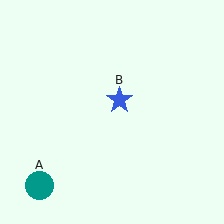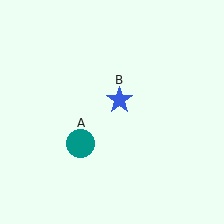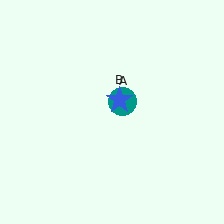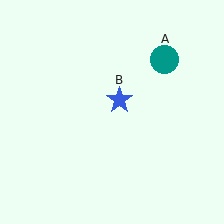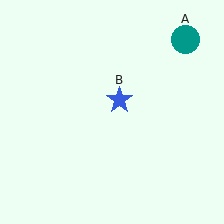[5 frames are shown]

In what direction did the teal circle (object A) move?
The teal circle (object A) moved up and to the right.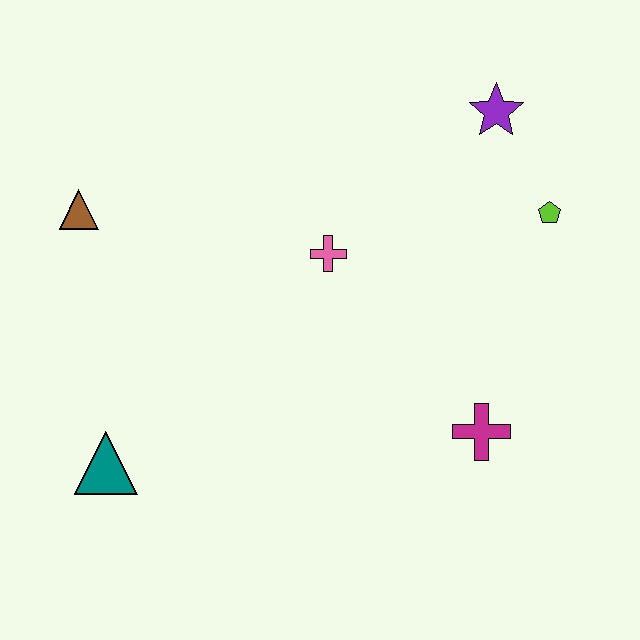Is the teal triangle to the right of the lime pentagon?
No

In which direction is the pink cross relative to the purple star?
The pink cross is to the left of the purple star.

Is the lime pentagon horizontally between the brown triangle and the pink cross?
No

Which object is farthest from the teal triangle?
The purple star is farthest from the teal triangle.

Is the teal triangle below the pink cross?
Yes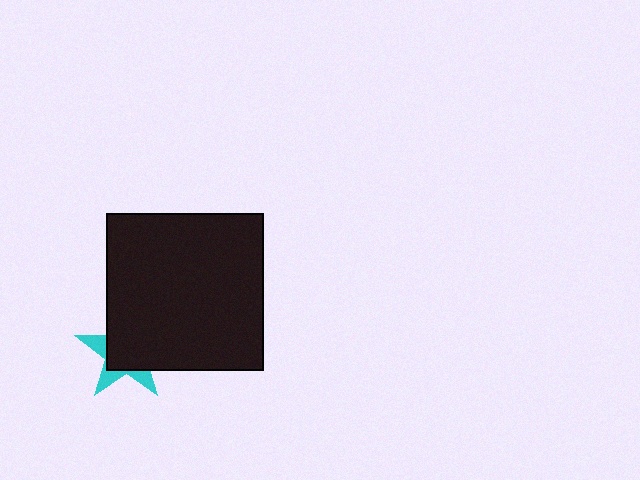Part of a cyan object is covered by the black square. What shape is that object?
It is a star.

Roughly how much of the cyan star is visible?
A small part of it is visible (roughly 31%).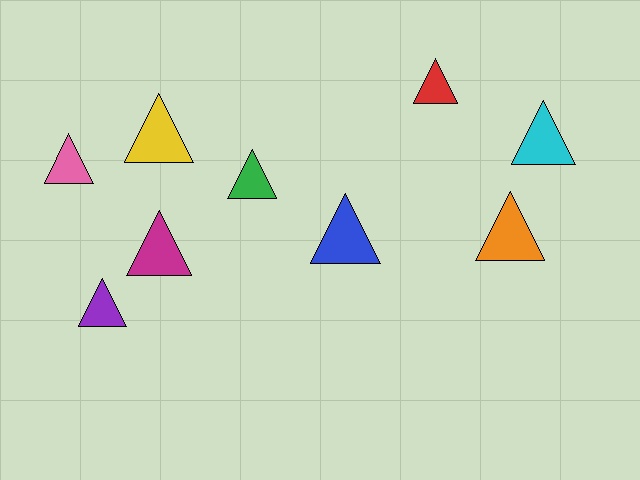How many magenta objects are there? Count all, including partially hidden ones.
There is 1 magenta object.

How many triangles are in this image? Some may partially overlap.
There are 9 triangles.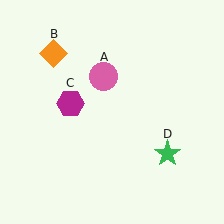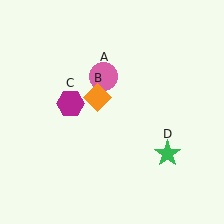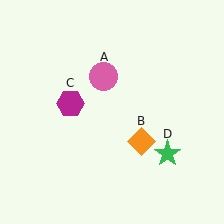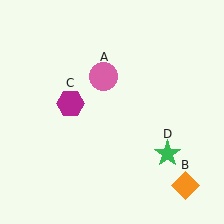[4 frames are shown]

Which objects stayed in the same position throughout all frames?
Pink circle (object A) and magenta hexagon (object C) and green star (object D) remained stationary.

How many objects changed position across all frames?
1 object changed position: orange diamond (object B).